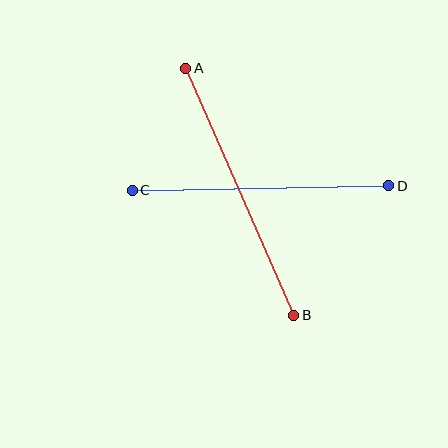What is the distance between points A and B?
The distance is approximately 270 pixels.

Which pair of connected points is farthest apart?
Points A and B are farthest apart.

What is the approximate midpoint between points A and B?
The midpoint is at approximately (240, 192) pixels.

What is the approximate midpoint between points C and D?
The midpoint is at approximately (260, 188) pixels.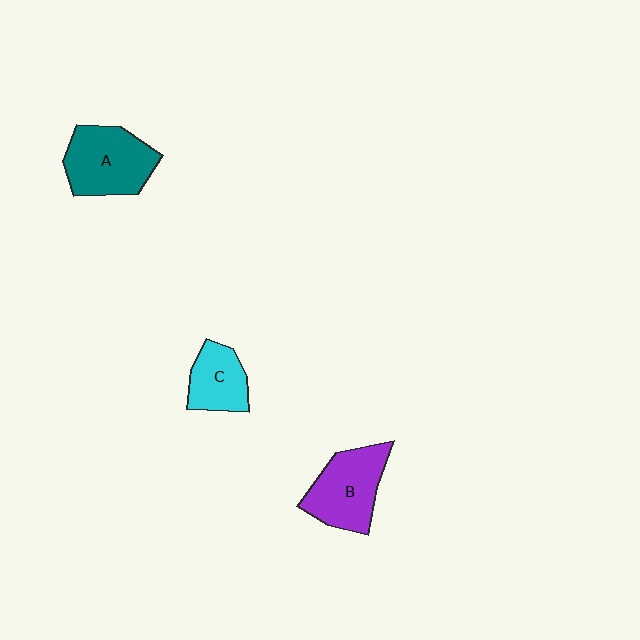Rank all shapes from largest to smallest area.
From largest to smallest: A (teal), B (purple), C (cyan).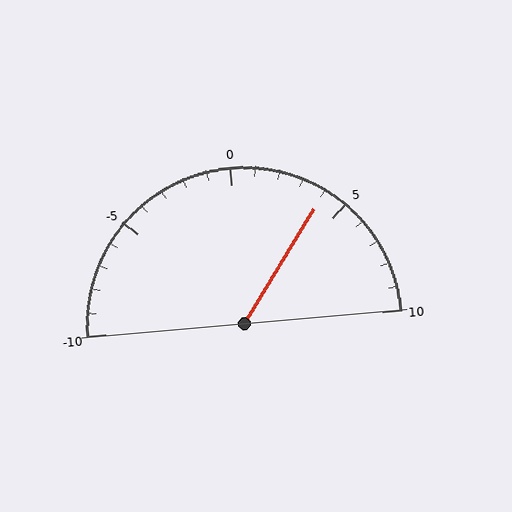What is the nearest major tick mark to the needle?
The nearest major tick mark is 5.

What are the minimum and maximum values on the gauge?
The gauge ranges from -10 to 10.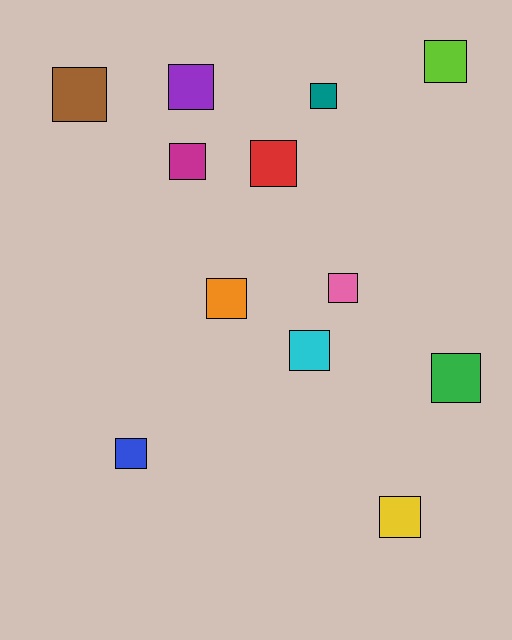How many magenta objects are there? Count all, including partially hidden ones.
There is 1 magenta object.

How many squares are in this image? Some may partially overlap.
There are 12 squares.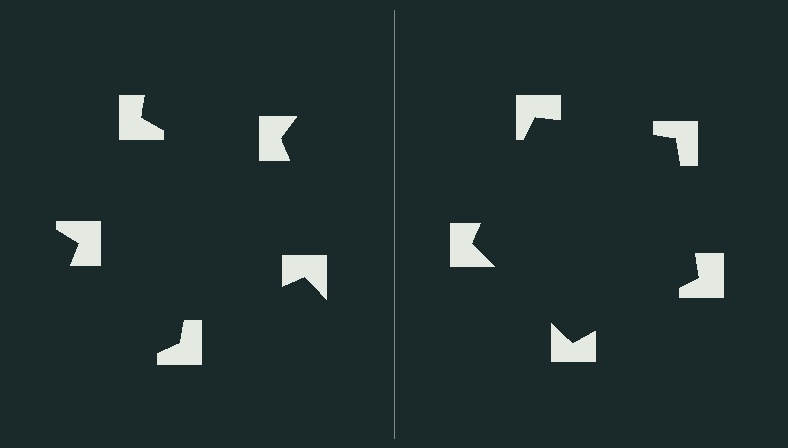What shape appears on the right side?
An illusory pentagon.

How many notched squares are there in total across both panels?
10 — 5 on each side.